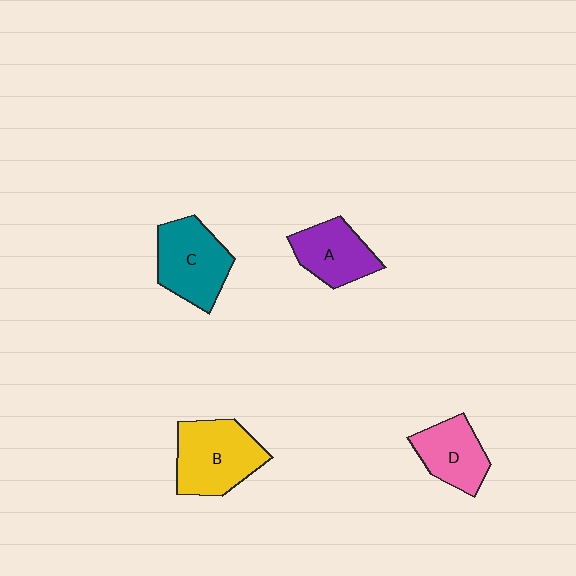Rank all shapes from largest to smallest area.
From largest to smallest: B (yellow), C (teal), A (purple), D (pink).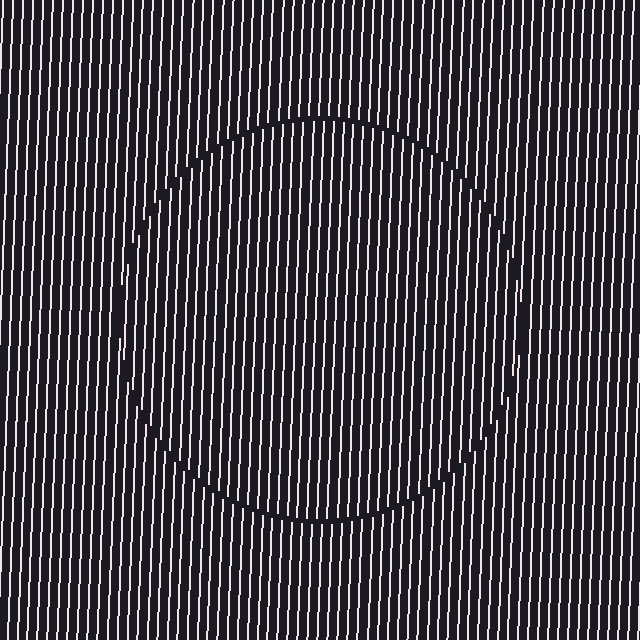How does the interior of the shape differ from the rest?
The interior of the shape contains the same grating, shifted by half a period — the contour is defined by the phase discontinuity where line-ends from the inner and outer gratings abut.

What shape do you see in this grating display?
An illusory circle. The interior of the shape contains the same grating, shifted by half a period — the contour is defined by the phase discontinuity where line-ends from the inner and outer gratings abut.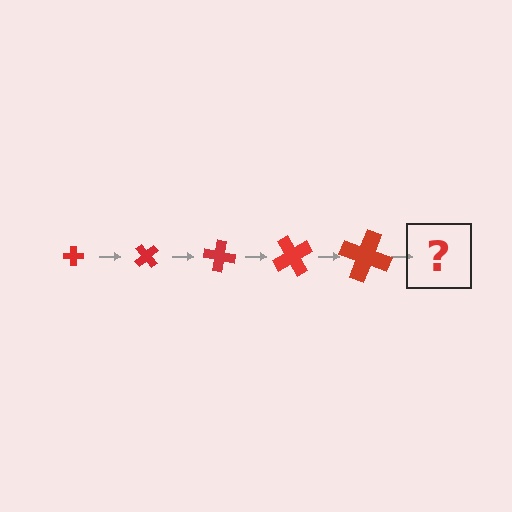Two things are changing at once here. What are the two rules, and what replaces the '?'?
The two rules are that the cross grows larger each step and it rotates 50 degrees each step. The '?' should be a cross, larger than the previous one and rotated 250 degrees from the start.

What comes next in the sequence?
The next element should be a cross, larger than the previous one and rotated 250 degrees from the start.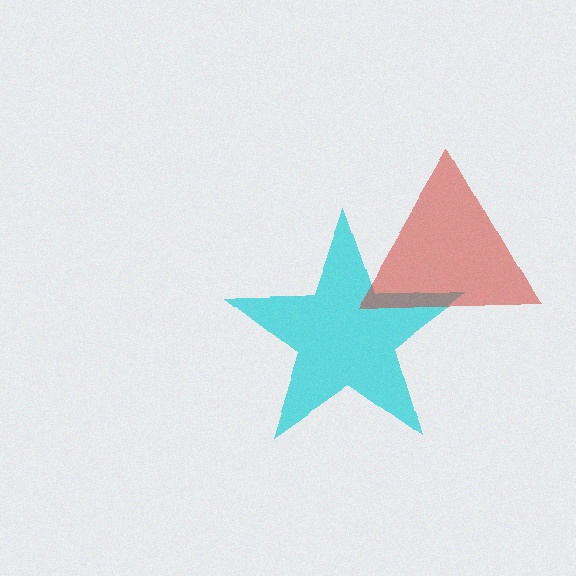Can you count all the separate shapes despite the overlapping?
Yes, there are 2 separate shapes.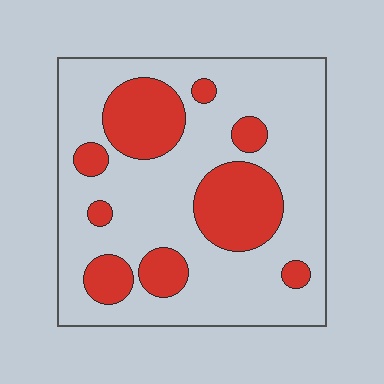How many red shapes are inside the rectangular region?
9.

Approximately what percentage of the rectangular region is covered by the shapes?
Approximately 25%.